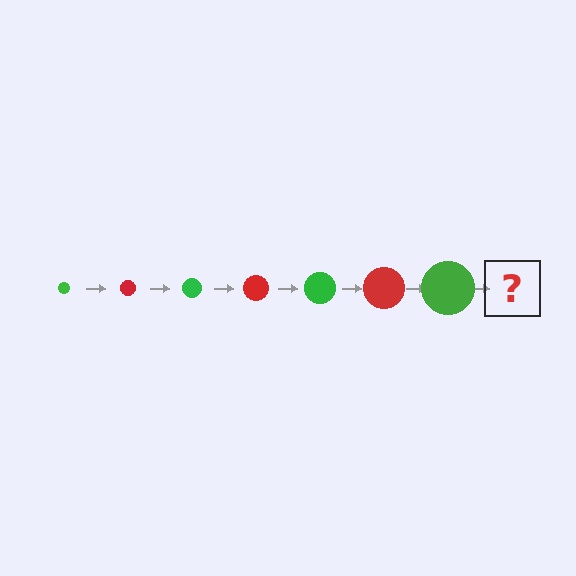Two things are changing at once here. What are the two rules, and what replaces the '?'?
The two rules are that the circle grows larger each step and the color cycles through green and red. The '?' should be a red circle, larger than the previous one.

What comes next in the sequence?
The next element should be a red circle, larger than the previous one.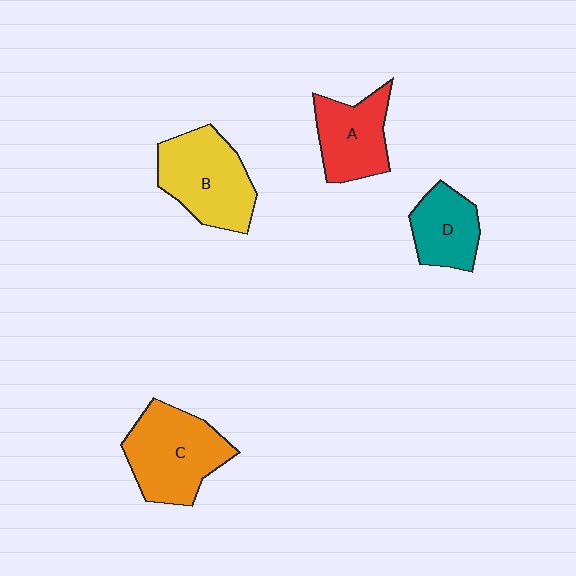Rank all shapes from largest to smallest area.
From largest to smallest: C (orange), B (yellow), A (red), D (teal).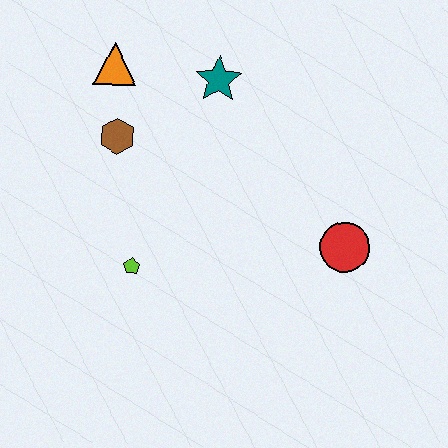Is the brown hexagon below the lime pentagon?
No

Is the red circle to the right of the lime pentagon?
Yes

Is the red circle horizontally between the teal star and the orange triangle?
No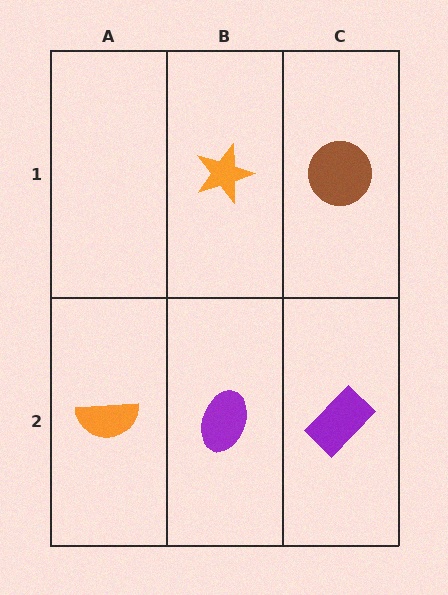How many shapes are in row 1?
2 shapes.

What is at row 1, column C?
A brown circle.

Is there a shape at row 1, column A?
No, that cell is empty.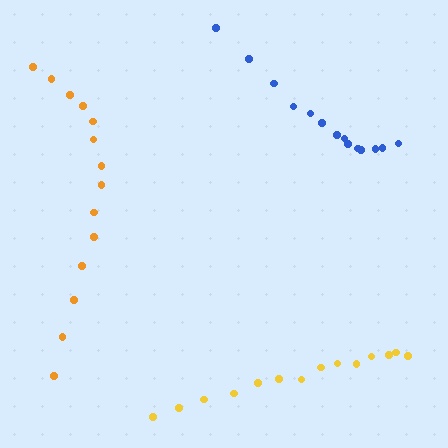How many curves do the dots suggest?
There are 3 distinct paths.